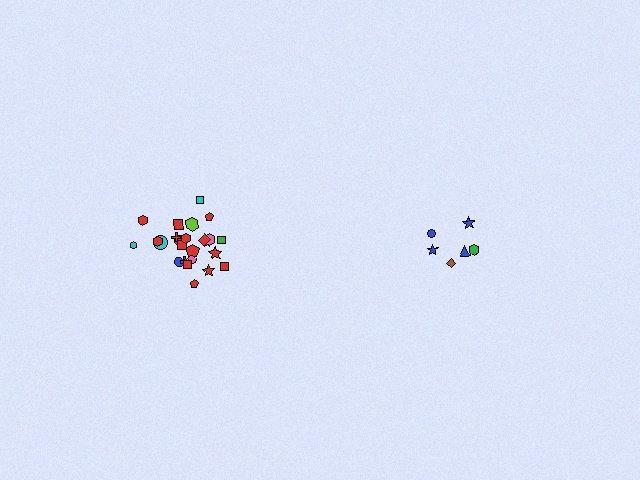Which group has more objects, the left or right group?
The left group.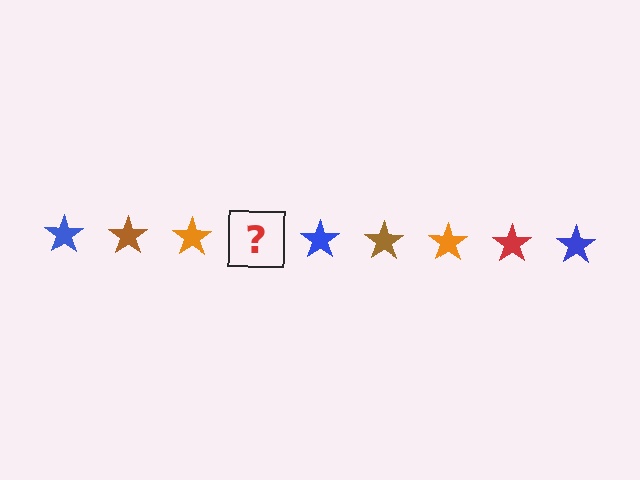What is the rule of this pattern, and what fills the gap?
The rule is that the pattern cycles through blue, brown, orange, red stars. The gap should be filled with a red star.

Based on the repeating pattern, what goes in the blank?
The blank should be a red star.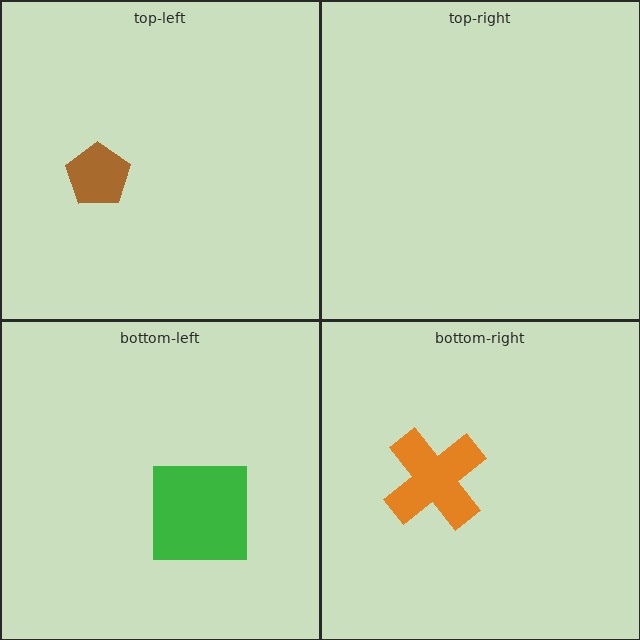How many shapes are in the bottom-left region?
1.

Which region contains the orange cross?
The bottom-right region.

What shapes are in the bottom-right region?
The orange cross.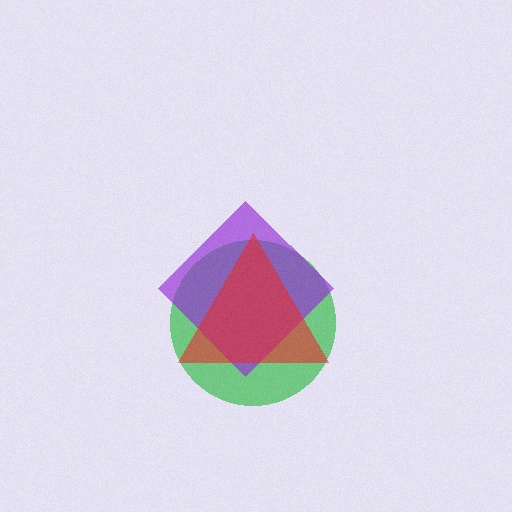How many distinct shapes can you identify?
There are 3 distinct shapes: a green circle, a purple diamond, a red triangle.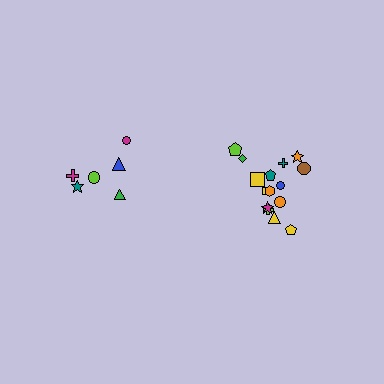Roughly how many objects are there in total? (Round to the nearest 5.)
Roughly 20 objects in total.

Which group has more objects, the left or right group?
The right group.